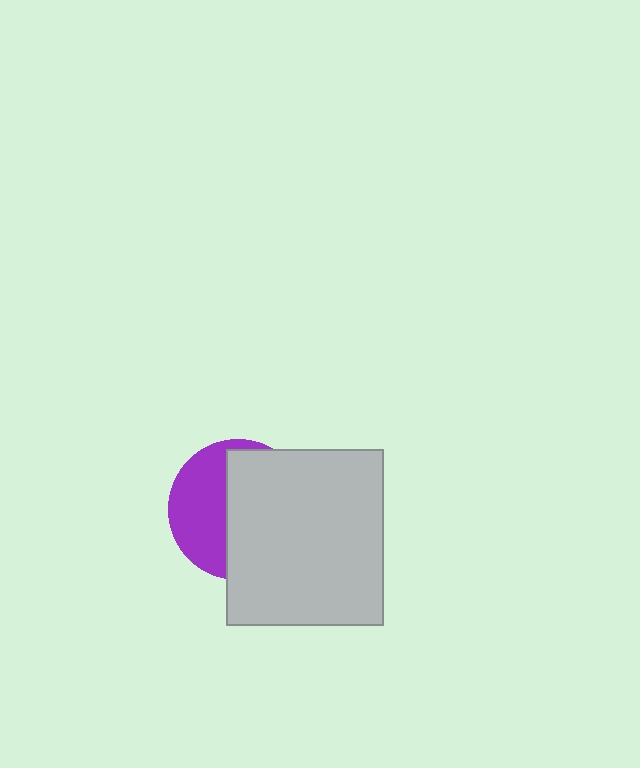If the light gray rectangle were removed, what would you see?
You would see the complete purple circle.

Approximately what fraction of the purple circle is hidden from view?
Roughly 59% of the purple circle is hidden behind the light gray rectangle.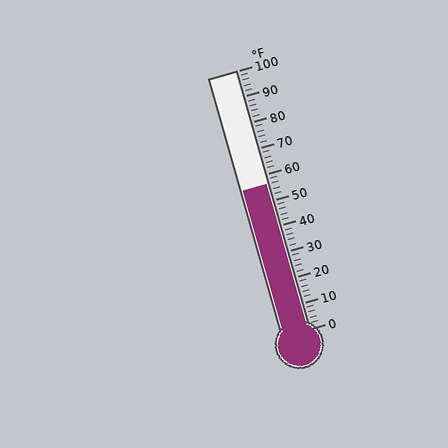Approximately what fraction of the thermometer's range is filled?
The thermometer is filled to approximately 55% of its range.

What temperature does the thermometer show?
The thermometer shows approximately 56°F.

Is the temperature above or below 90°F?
The temperature is below 90°F.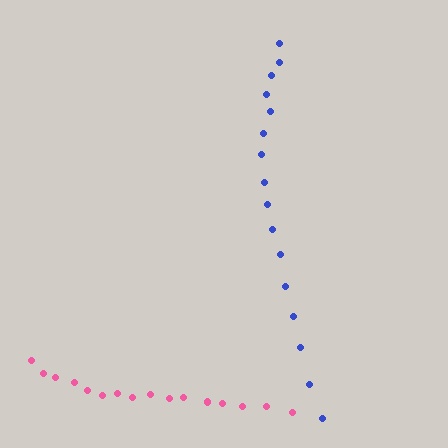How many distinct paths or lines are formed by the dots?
There are 2 distinct paths.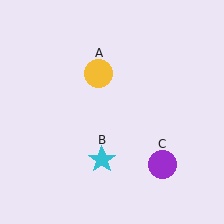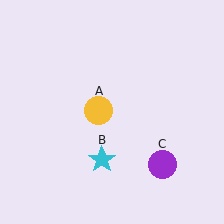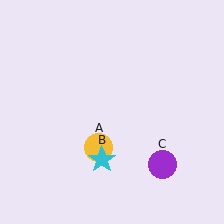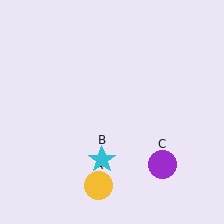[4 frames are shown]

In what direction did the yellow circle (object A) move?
The yellow circle (object A) moved down.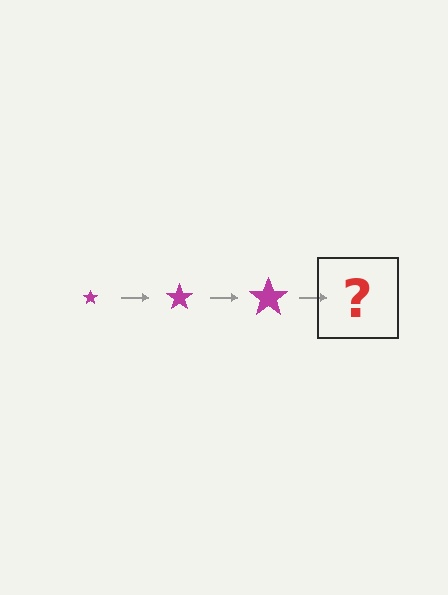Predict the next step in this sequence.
The next step is a magenta star, larger than the previous one.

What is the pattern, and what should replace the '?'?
The pattern is that the star gets progressively larger each step. The '?' should be a magenta star, larger than the previous one.